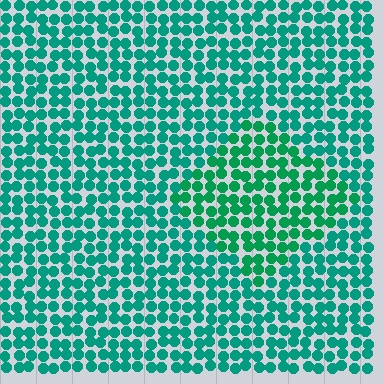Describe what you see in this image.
The image is filled with small teal elements in a uniform arrangement. A diamond-shaped region is visible where the elements are tinted to a slightly different hue, forming a subtle color boundary.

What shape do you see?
I see a diamond.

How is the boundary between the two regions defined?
The boundary is defined purely by a slight shift in hue (about 19 degrees). Spacing, size, and orientation are identical on both sides.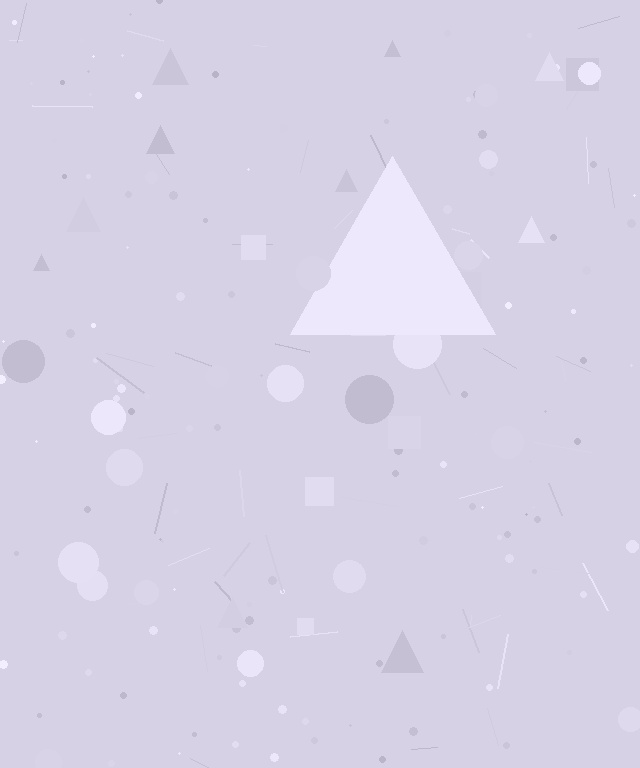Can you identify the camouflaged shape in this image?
The camouflaged shape is a triangle.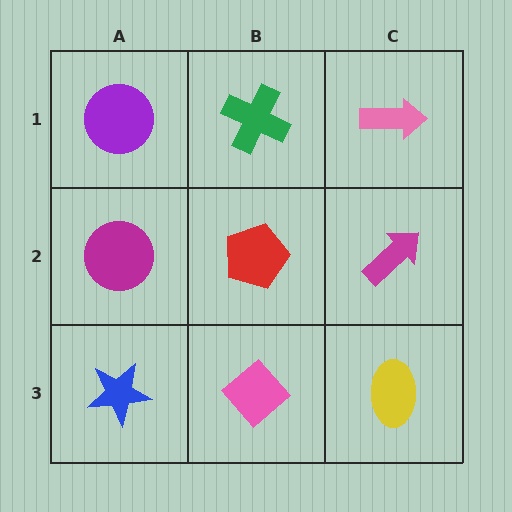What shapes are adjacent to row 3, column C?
A magenta arrow (row 2, column C), a pink diamond (row 3, column B).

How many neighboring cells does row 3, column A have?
2.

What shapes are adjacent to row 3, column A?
A magenta circle (row 2, column A), a pink diamond (row 3, column B).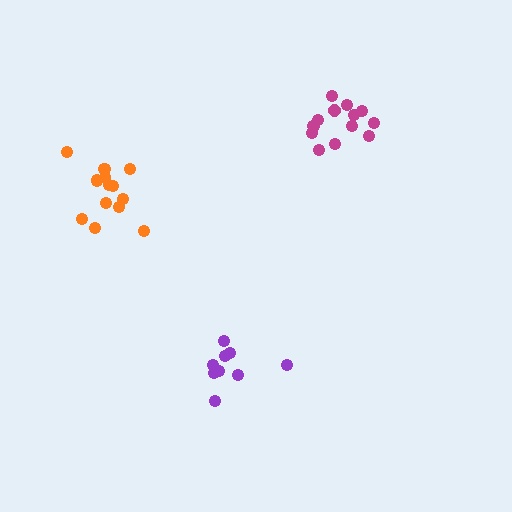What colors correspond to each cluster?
The clusters are colored: purple, orange, magenta.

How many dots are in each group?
Group 1: 9 dots, Group 2: 13 dots, Group 3: 13 dots (35 total).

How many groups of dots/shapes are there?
There are 3 groups.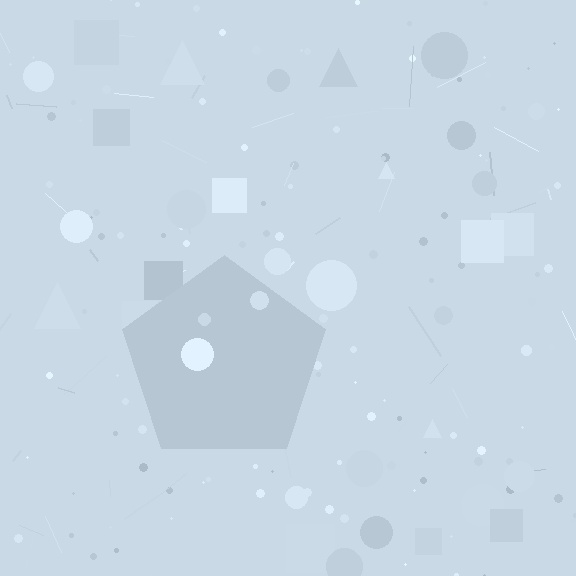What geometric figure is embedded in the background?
A pentagon is embedded in the background.